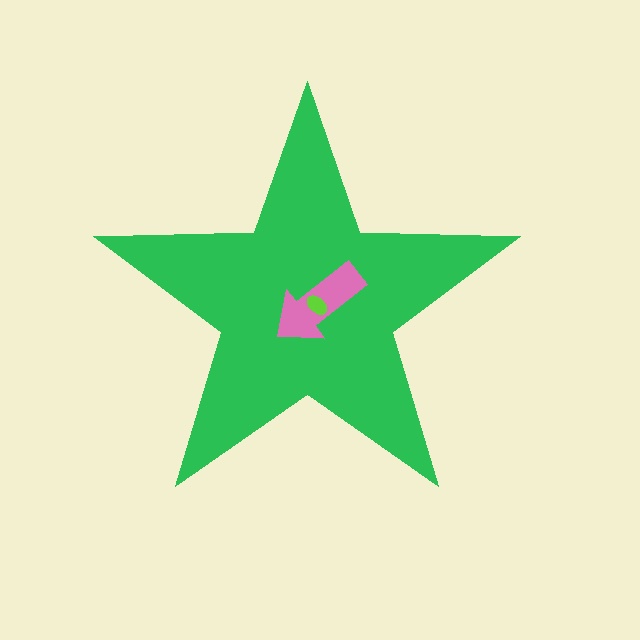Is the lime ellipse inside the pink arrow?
Yes.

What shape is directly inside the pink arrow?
The lime ellipse.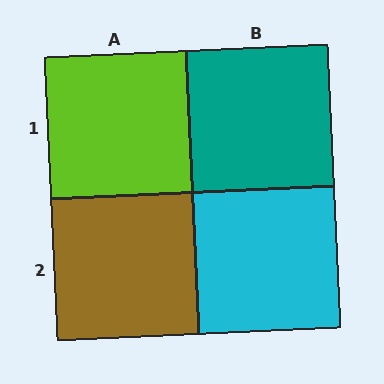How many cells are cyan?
1 cell is cyan.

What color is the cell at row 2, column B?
Cyan.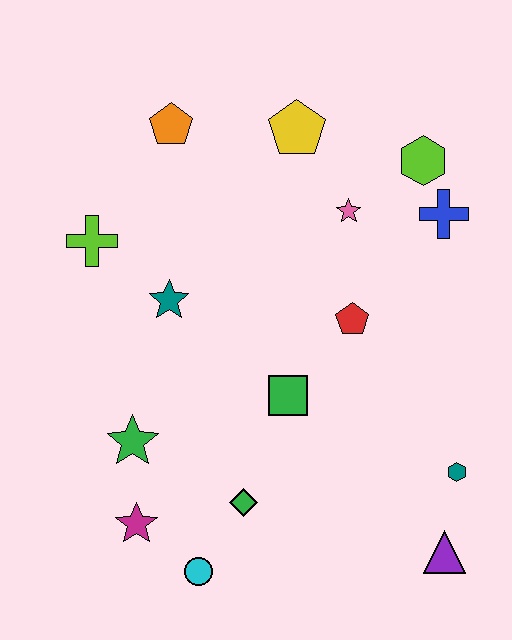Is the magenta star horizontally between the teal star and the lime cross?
Yes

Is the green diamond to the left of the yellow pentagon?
Yes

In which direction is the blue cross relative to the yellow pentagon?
The blue cross is to the right of the yellow pentagon.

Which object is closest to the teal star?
The lime cross is closest to the teal star.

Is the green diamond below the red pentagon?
Yes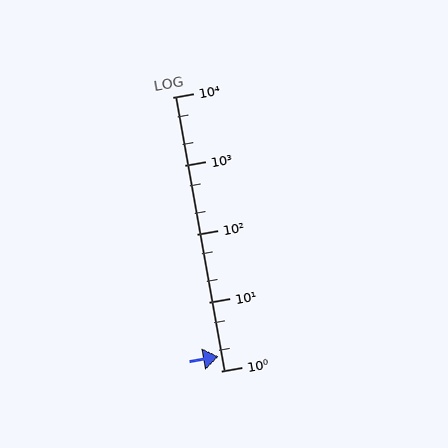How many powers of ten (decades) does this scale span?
The scale spans 4 decades, from 1 to 10000.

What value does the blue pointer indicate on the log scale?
The pointer indicates approximately 1.6.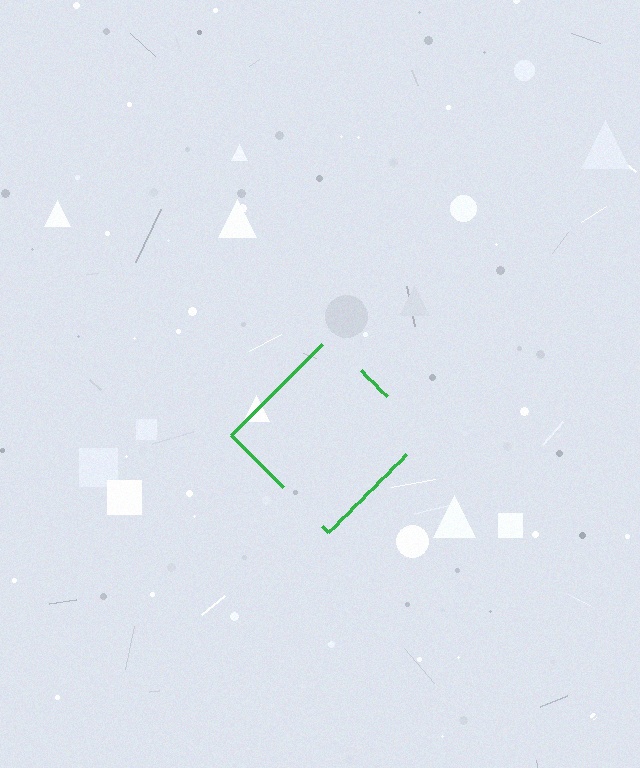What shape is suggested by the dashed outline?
The dashed outline suggests a diamond.